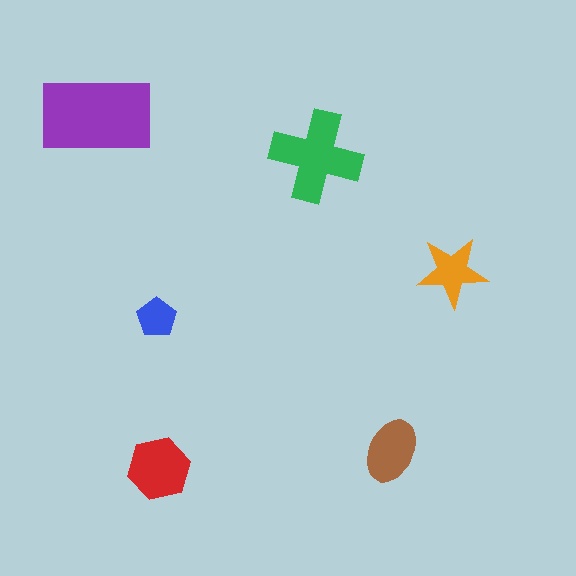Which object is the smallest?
The blue pentagon.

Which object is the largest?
The purple rectangle.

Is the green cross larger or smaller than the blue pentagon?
Larger.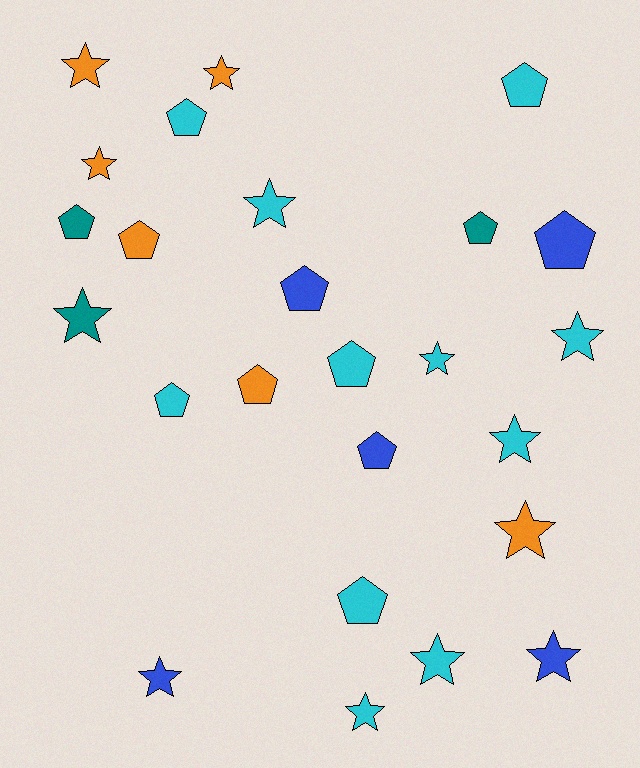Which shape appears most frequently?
Star, with 13 objects.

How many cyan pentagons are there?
There are 5 cyan pentagons.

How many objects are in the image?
There are 25 objects.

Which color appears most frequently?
Cyan, with 11 objects.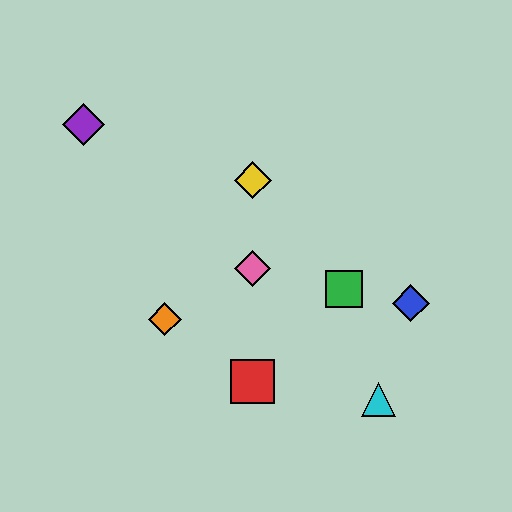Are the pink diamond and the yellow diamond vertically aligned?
Yes, both are at x≈253.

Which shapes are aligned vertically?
The red square, the yellow diamond, the pink diamond are aligned vertically.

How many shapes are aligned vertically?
3 shapes (the red square, the yellow diamond, the pink diamond) are aligned vertically.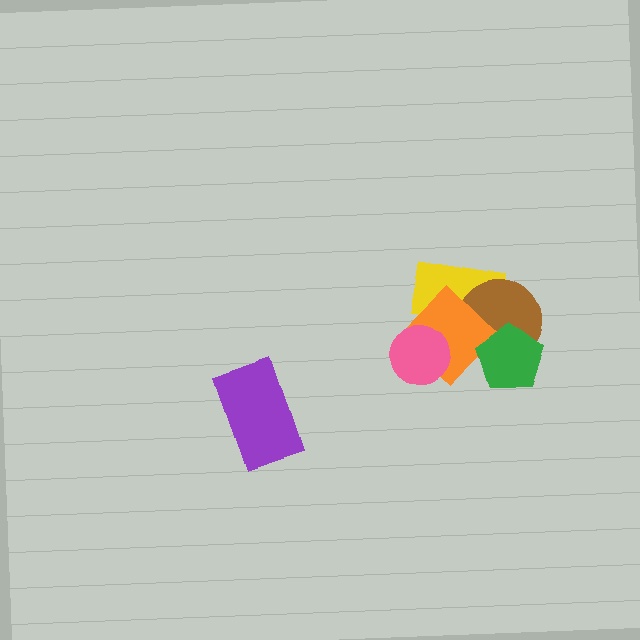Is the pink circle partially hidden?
No, no other shape covers it.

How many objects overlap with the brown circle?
3 objects overlap with the brown circle.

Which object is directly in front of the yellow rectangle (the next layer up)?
The brown circle is directly in front of the yellow rectangle.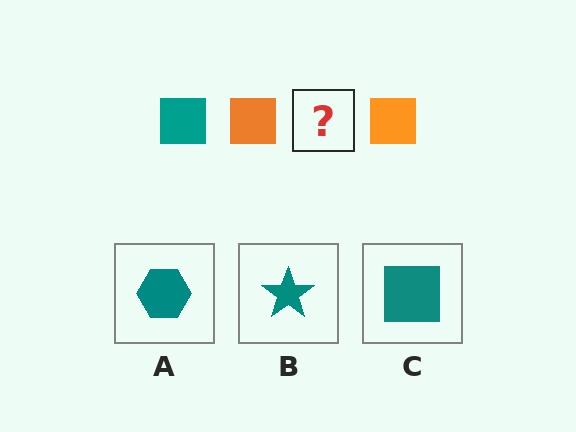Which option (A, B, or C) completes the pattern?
C.